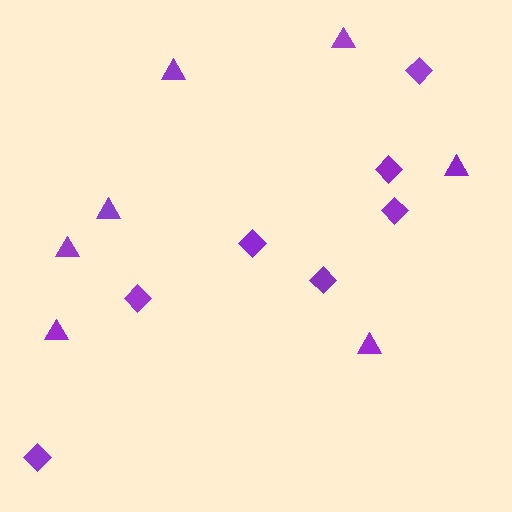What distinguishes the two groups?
There are 2 groups: one group of triangles (7) and one group of diamonds (7).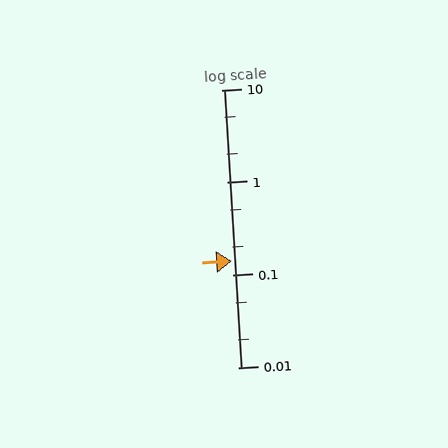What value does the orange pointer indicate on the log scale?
The pointer indicates approximately 0.14.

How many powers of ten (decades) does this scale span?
The scale spans 3 decades, from 0.01 to 10.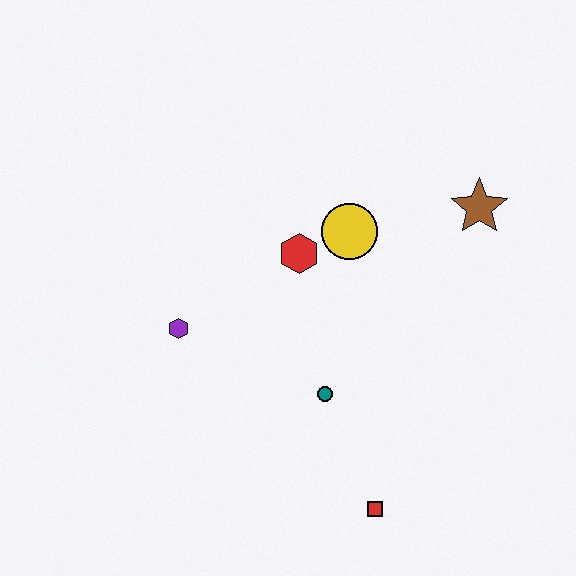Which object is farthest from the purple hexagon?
The brown star is farthest from the purple hexagon.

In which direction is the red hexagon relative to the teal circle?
The red hexagon is above the teal circle.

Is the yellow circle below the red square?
No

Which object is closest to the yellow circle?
The red hexagon is closest to the yellow circle.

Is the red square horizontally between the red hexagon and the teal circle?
No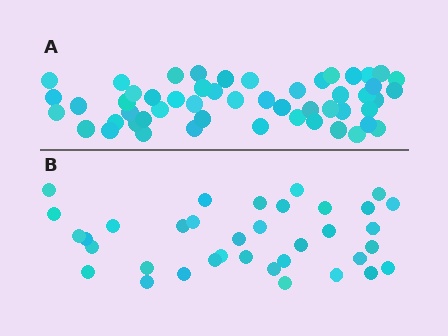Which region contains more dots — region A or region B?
Region A (the top region) has more dots.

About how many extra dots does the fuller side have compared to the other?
Region A has approximately 15 more dots than region B.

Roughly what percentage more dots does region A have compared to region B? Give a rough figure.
About 45% more.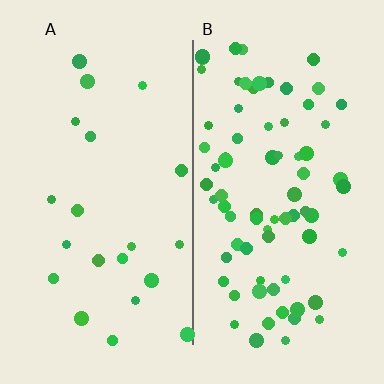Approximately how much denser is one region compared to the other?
Approximately 3.5× — region B over region A.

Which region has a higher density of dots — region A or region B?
B (the right).